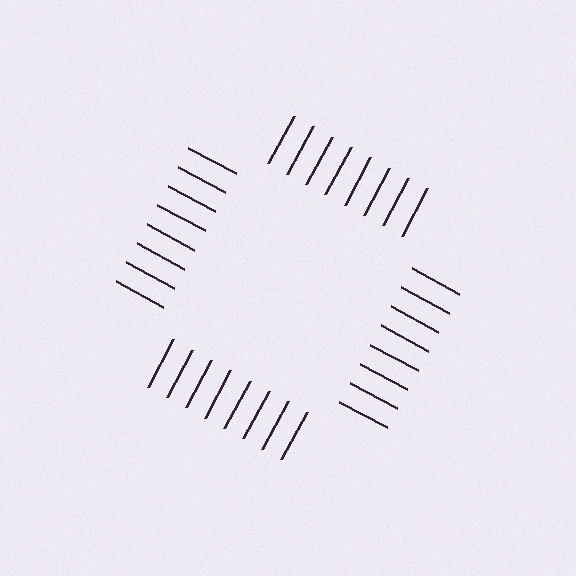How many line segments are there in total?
32 — 8 along each of the 4 edges.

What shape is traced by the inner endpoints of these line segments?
An illusory square — the line segments terminate on its edges but no continuous stroke is drawn.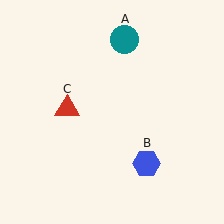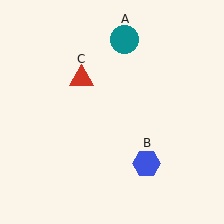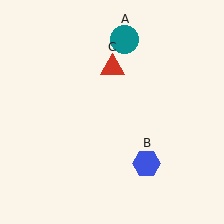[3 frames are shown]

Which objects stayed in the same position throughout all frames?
Teal circle (object A) and blue hexagon (object B) remained stationary.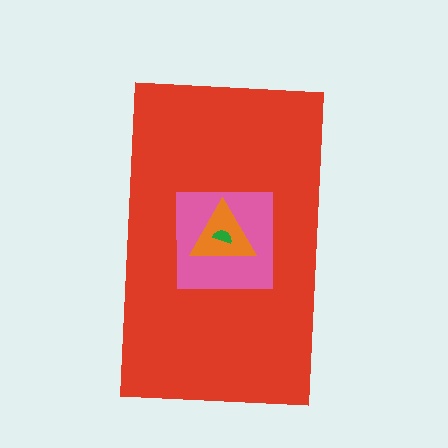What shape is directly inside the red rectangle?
The pink square.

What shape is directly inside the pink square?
The orange triangle.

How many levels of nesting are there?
4.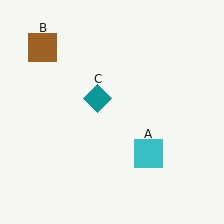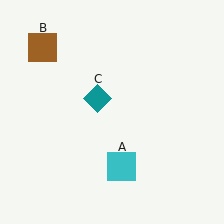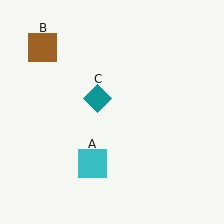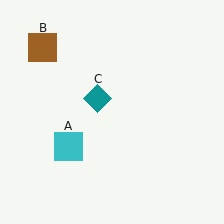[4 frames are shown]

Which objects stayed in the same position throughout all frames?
Brown square (object B) and teal diamond (object C) remained stationary.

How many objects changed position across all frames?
1 object changed position: cyan square (object A).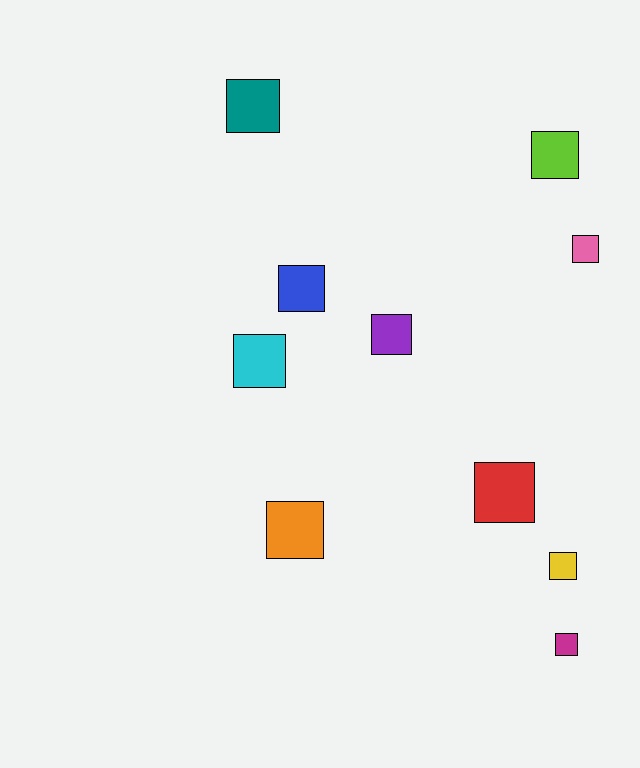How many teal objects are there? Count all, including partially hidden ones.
There is 1 teal object.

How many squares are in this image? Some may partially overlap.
There are 10 squares.